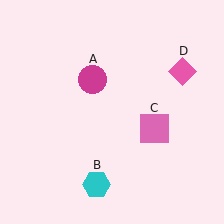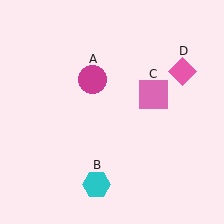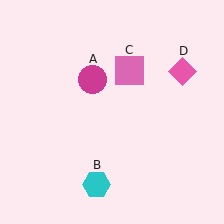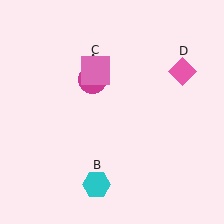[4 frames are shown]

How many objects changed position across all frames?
1 object changed position: pink square (object C).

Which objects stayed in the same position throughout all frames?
Magenta circle (object A) and cyan hexagon (object B) and pink diamond (object D) remained stationary.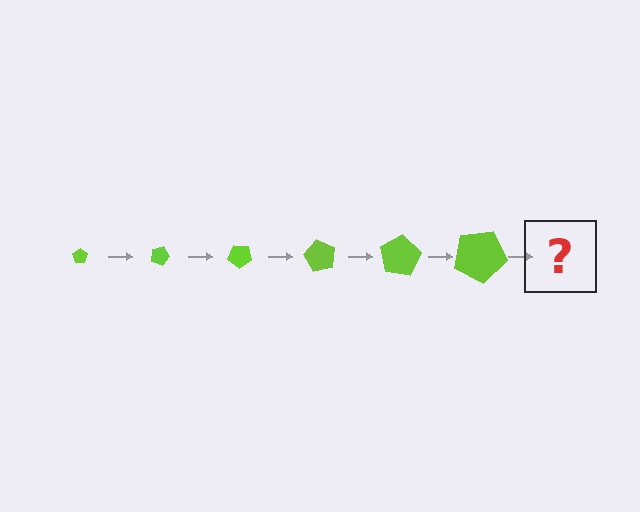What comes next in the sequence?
The next element should be a pentagon, larger than the previous one and rotated 120 degrees from the start.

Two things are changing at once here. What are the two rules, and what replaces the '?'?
The two rules are that the pentagon grows larger each step and it rotates 20 degrees each step. The '?' should be a pentagon, larger than the previous one and rotated 120 degrees from the start.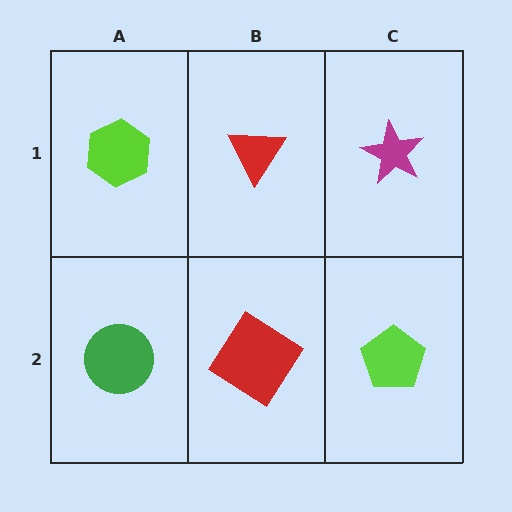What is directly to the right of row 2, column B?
A lime pentagon.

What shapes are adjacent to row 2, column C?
A magenta star (row 1, column C), a red diamond (row 2, column B).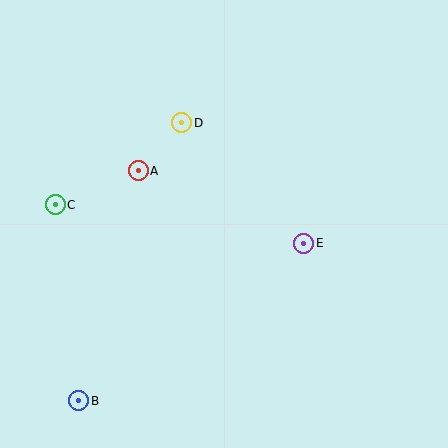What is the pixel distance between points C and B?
The distance between C and B is 197 pixels.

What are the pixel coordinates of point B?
Point B is at (79, 401).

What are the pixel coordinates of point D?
Point D is at (182, 123).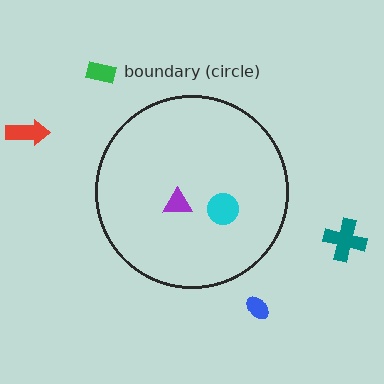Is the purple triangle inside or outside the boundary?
Inside.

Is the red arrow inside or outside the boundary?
Outside.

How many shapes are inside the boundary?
2 inside, 4 outside.